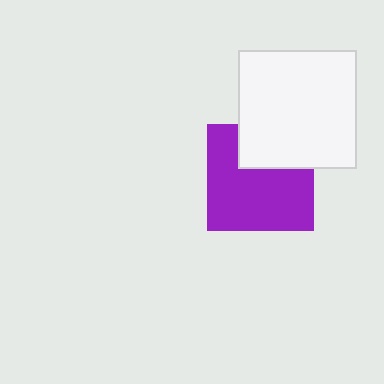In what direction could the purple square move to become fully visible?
The purple square could move down. That would shift it out from behind the white square entirely.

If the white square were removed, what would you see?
You would see the complete purple square.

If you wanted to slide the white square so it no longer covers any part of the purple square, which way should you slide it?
Slide it up — that is the most direct way to separate the two shapes.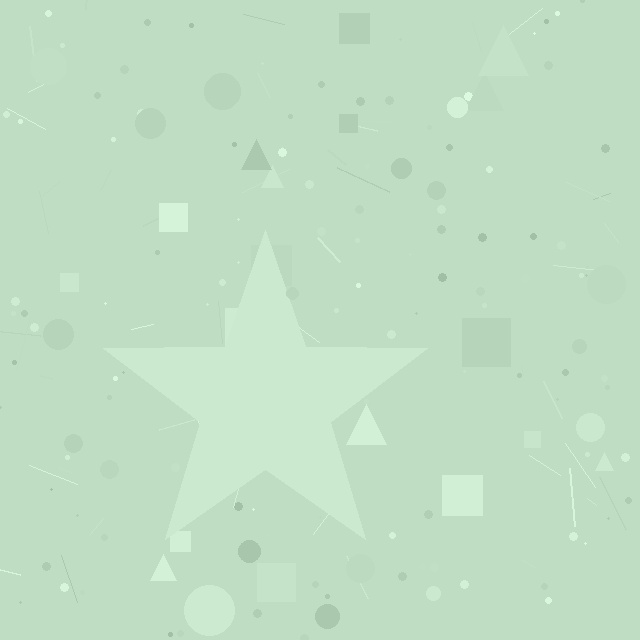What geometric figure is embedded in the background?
A star is embedded in the background.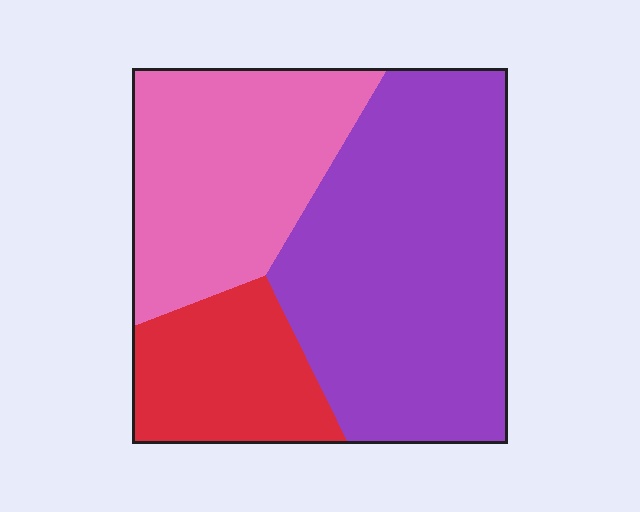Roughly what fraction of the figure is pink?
Pink covers around 30% of the figure.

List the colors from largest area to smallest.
From largest to smallest: purple, pink, red.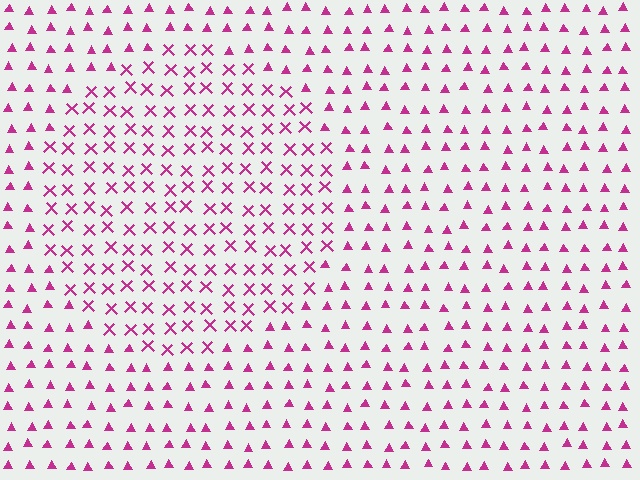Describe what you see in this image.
The image is filled with small magenta elements arranged in a uniform grid. A circle-shaped region contains X marks, while the surrounding area contains triangles. The boundary is defined purely by the change in element shape.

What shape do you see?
I see a circle.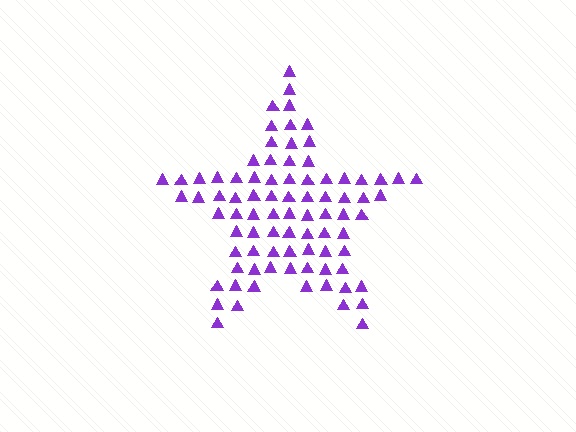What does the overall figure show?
The overall figure shows a star.